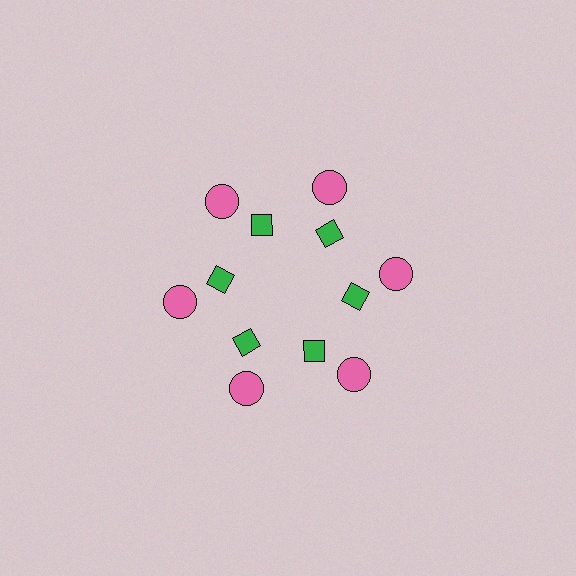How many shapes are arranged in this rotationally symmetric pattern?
There are 12 shapes, arranged in 6 groups of 2.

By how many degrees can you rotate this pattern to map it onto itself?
The pattern maps onto itself every 60 degrees of rotation.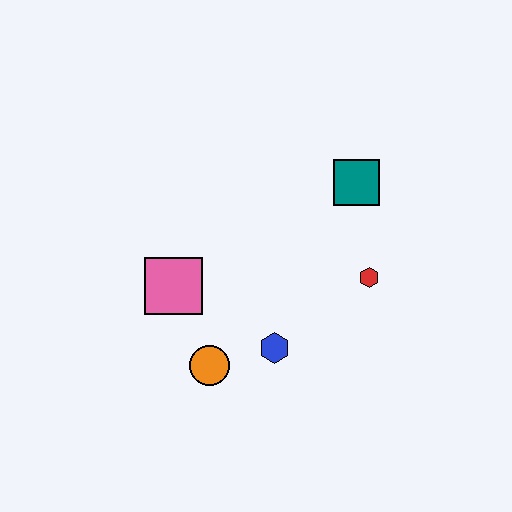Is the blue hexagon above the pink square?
No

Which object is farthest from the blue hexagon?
The teal square is farthest from the blue hexagon.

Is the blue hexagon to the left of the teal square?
Yes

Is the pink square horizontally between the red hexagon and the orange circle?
No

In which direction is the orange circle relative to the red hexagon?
The orange circle is to the left of the red hexagon.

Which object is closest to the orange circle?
The blue hexagon is closest to the orange circle.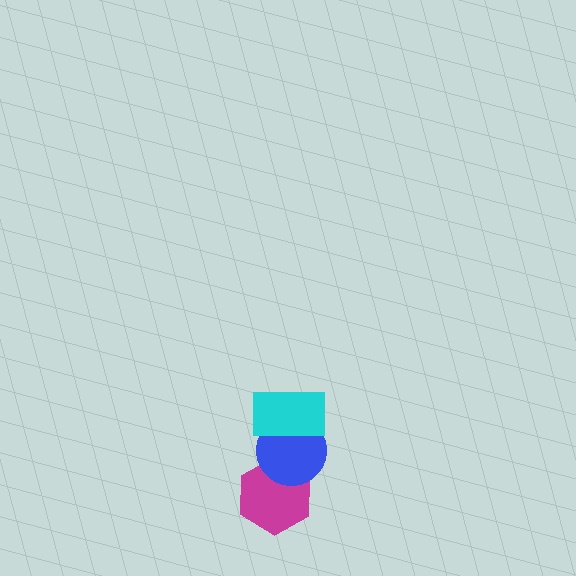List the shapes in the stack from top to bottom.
From top to bottom: the cyan rectangle, the blue circle, the magenta hexagon.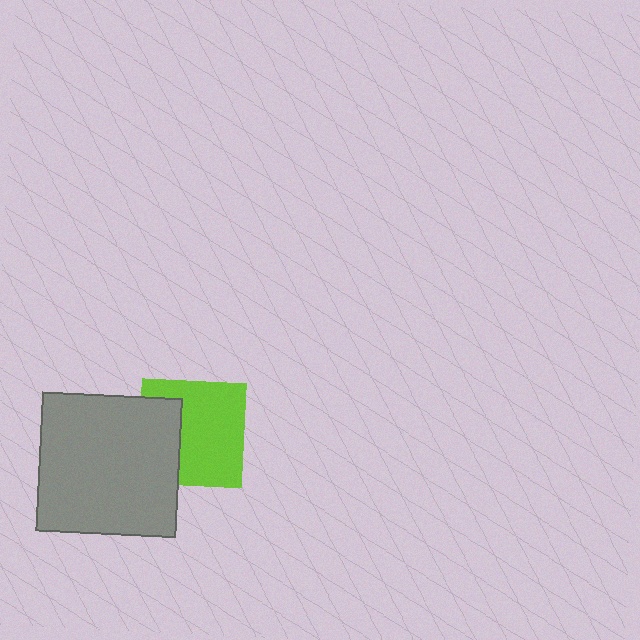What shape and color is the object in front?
The object in front is a gray square.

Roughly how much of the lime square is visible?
Most of it is visible (roughly 67%).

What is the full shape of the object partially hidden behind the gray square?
The partially hidden object is a lime square.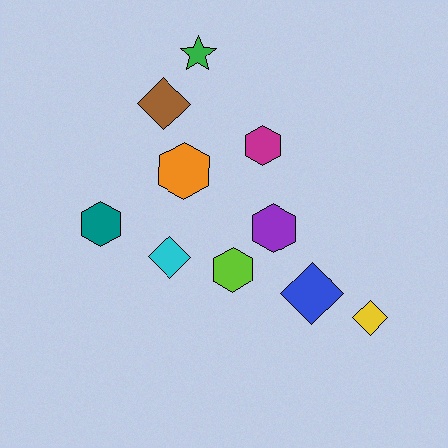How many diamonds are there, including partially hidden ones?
There are 4 diamonds.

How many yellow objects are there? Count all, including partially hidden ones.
There is 1 yellow object.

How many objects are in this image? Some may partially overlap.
There are 10 objects.